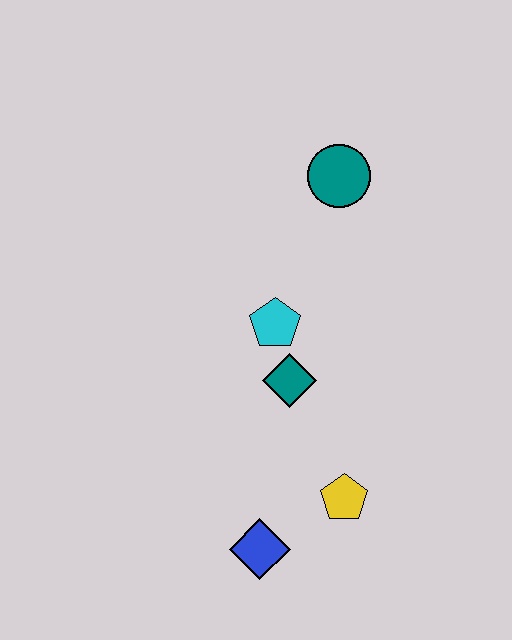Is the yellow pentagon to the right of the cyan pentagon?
Yes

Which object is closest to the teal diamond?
The cyan pentagon is closest to the teal diamond.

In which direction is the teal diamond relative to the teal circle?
The teal diamond is below the teal circle.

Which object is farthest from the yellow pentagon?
The teal circle is farthest from the yellow pentagon.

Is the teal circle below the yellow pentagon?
No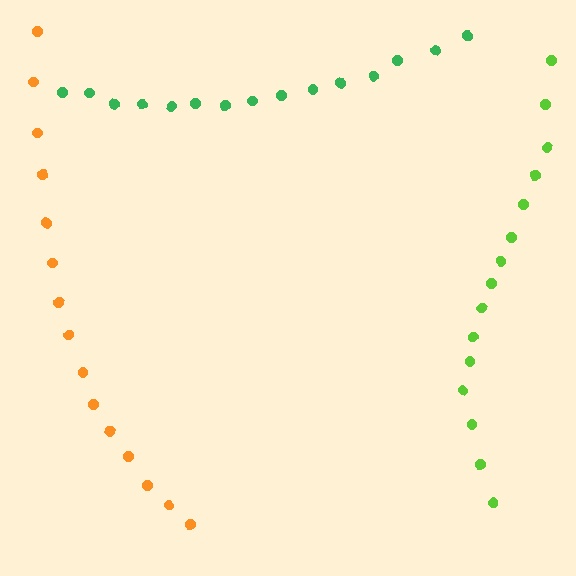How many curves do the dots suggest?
There are 3 distinct paths.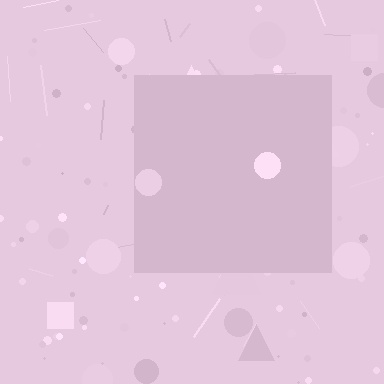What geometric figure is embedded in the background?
A square is embedded in the background.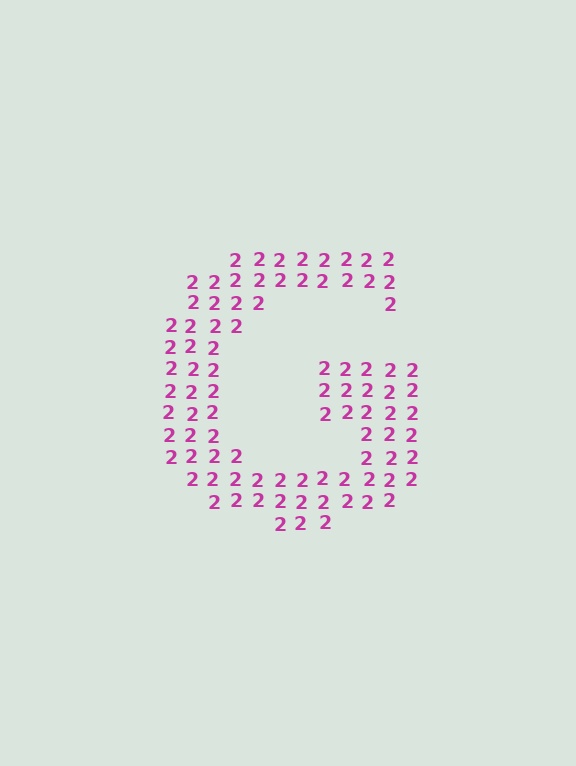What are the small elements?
The small elements are digit 2's.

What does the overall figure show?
The overall figure shows the letter G.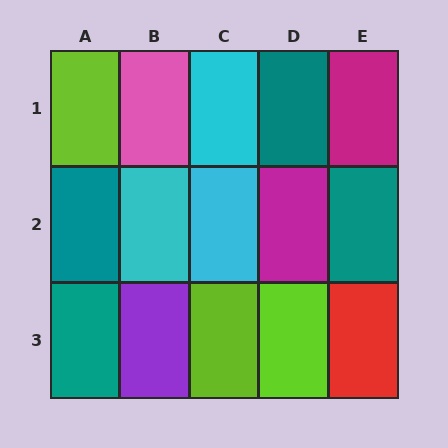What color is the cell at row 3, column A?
Teal.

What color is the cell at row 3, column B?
Purple.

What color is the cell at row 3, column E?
Red.